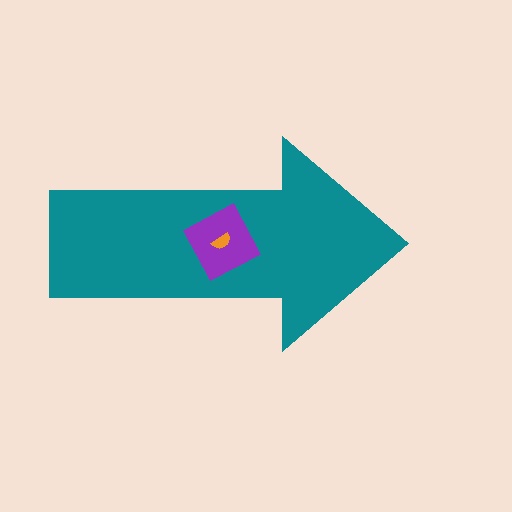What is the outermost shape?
The teal arrow.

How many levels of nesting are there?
3.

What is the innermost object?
The orange semicircle.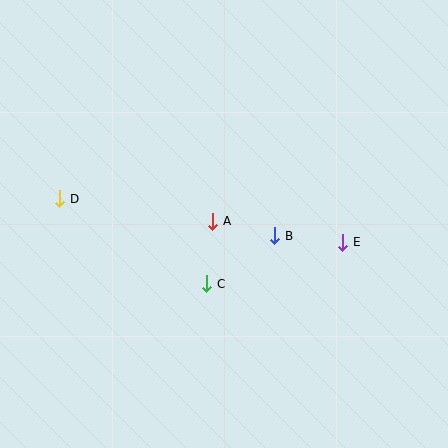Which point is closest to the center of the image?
Point A at (213, 221) is closest to the center.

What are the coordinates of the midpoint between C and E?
The midpoint between C and E is at (275, 263).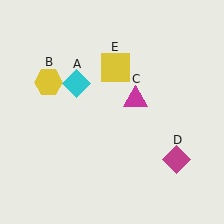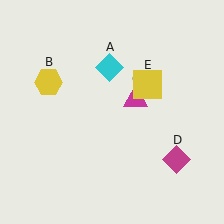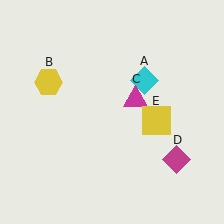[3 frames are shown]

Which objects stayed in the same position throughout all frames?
Yellow hexagon (object B) and magenta triangle (object C) and magenta diamond (object D) remained stationary.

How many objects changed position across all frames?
2 objects changed position: cyan diamond (object A), yellow square (object E).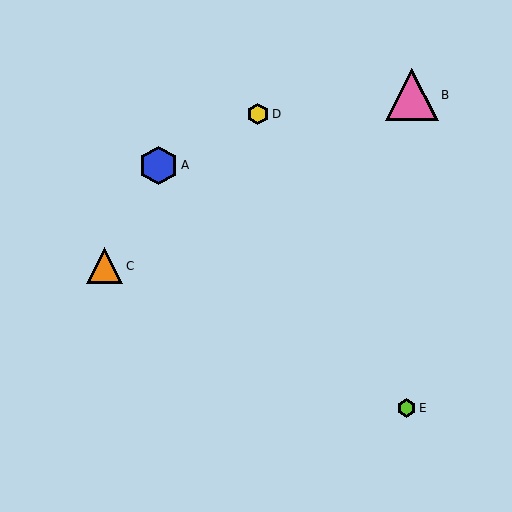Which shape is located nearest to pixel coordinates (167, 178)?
The blue hexagon (labeled A) at (158, 165) is nearest to that location.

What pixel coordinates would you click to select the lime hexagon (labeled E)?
Click at (406, 408) to select the lime hexagon E.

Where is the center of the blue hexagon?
The center of the blue hexagon is at (158, 165).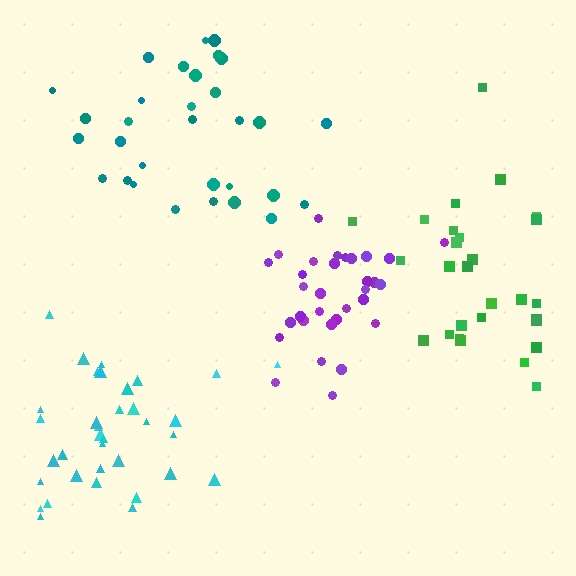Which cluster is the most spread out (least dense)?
Teal.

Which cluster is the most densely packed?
Purple.